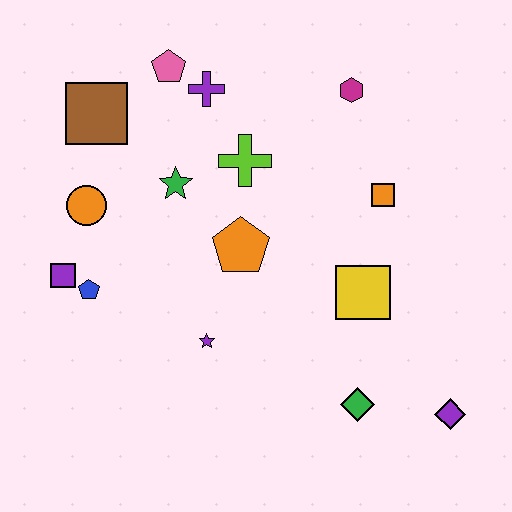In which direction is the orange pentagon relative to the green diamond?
The orange pentagon is above the green diamond.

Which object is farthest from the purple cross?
The purple diamond is farthest from the purple cross.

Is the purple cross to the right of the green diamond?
No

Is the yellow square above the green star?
No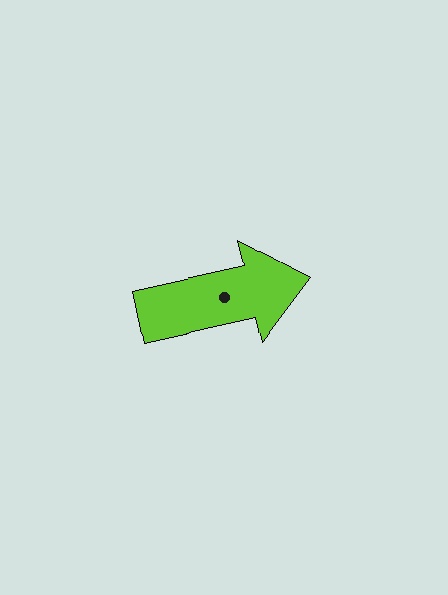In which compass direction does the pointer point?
East.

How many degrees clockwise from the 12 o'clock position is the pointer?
Approximately 77 degrees.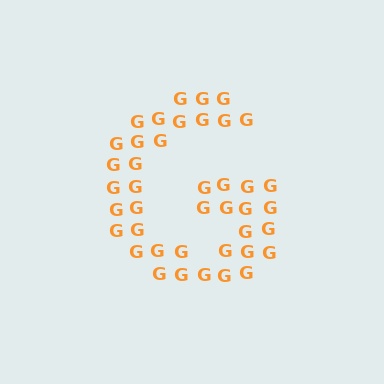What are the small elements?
The small elements are letter G's.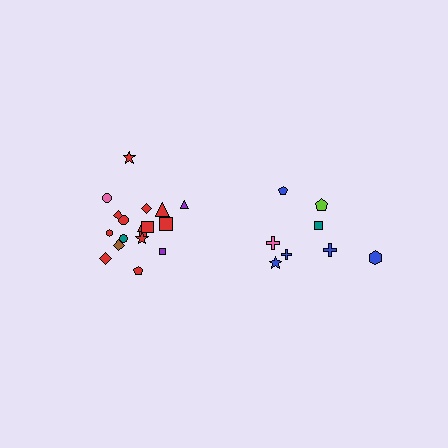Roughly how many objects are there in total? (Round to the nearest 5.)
Roughly 25 objects in total.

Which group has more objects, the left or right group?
The left group.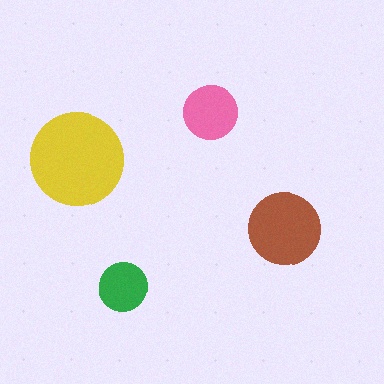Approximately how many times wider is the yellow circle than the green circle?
About 2 times wider.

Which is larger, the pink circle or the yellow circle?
The yellow one.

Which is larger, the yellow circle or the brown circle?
The yellow one.